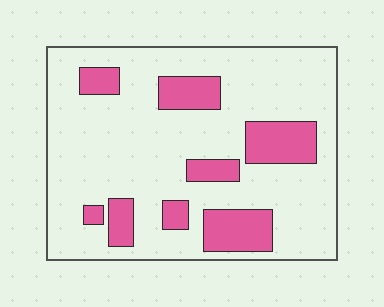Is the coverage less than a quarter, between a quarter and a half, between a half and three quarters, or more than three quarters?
Less than a quarter.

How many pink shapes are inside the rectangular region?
8.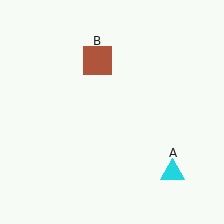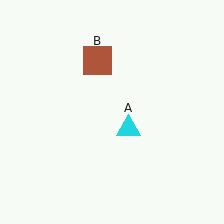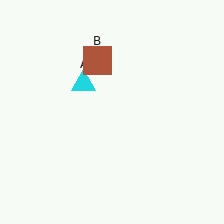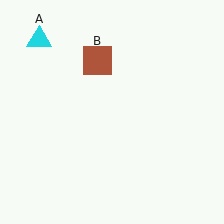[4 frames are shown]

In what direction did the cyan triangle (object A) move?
The cyan triangle (object A) moved up and to the left.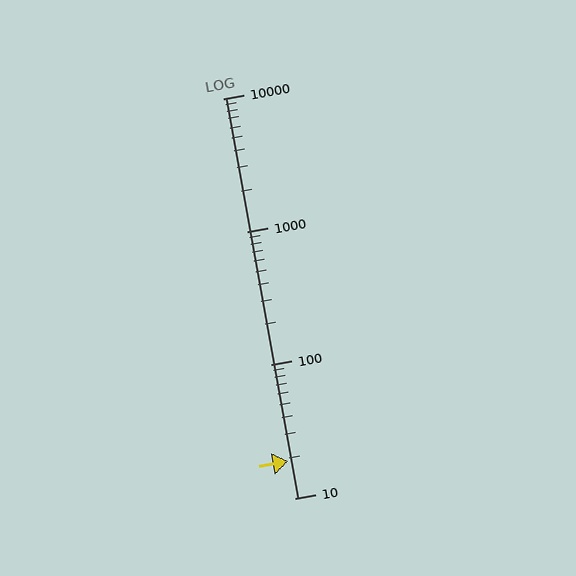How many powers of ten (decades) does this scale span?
The scale spans 3 decades, from 10 to 10000.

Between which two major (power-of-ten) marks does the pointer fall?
The pointer is between 10 and 100.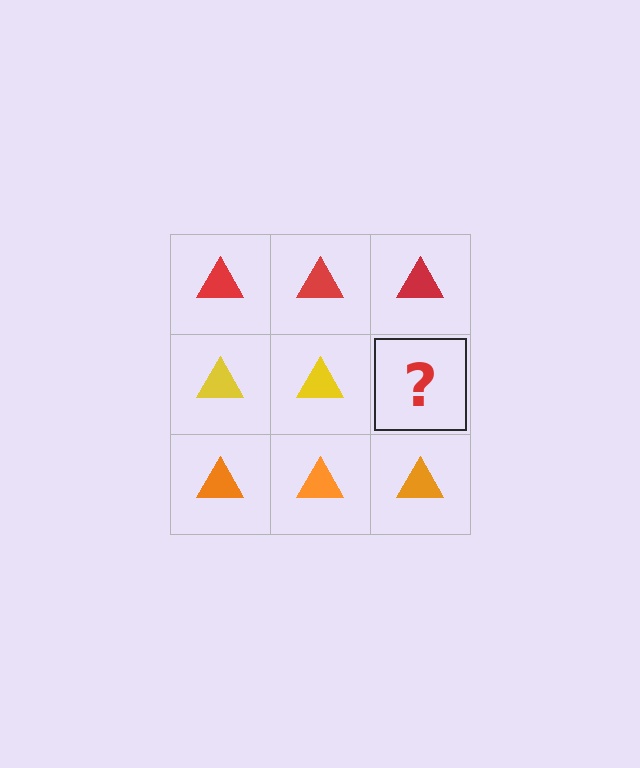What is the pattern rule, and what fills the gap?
The rule is that each row has a consistent color. The gap should be filled with a yellow triangle.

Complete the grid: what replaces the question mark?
The question mark should be replaced with a yellow triangle.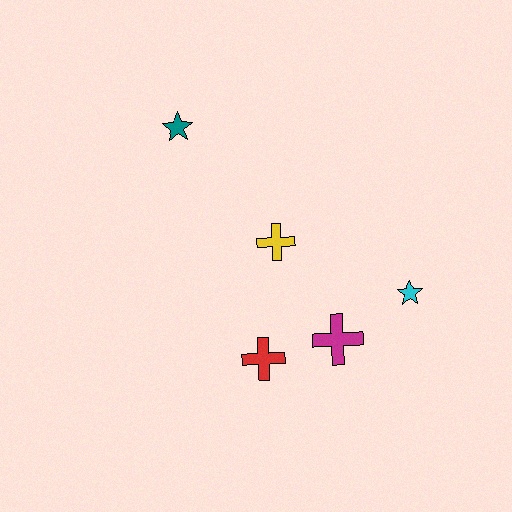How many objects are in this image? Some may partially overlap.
There are 5 objects.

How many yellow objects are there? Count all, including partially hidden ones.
There is 1 yellow object.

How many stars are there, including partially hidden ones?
There are 2 stars.